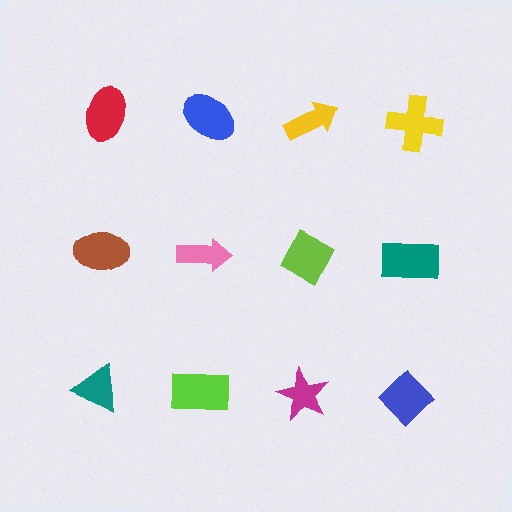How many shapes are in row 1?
4 shapes.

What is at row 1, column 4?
A yellow cross.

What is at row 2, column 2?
A pink arrow.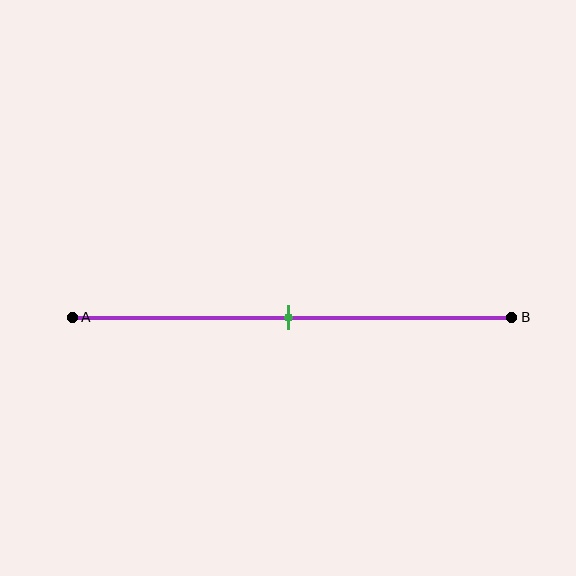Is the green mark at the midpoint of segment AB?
Yes, the mark is approximately at the midpoint.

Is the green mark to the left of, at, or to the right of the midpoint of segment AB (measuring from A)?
The green mark is approximately at the midpoint of segment AB.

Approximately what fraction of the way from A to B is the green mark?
The green mark is approximately 50% of the way from A to B.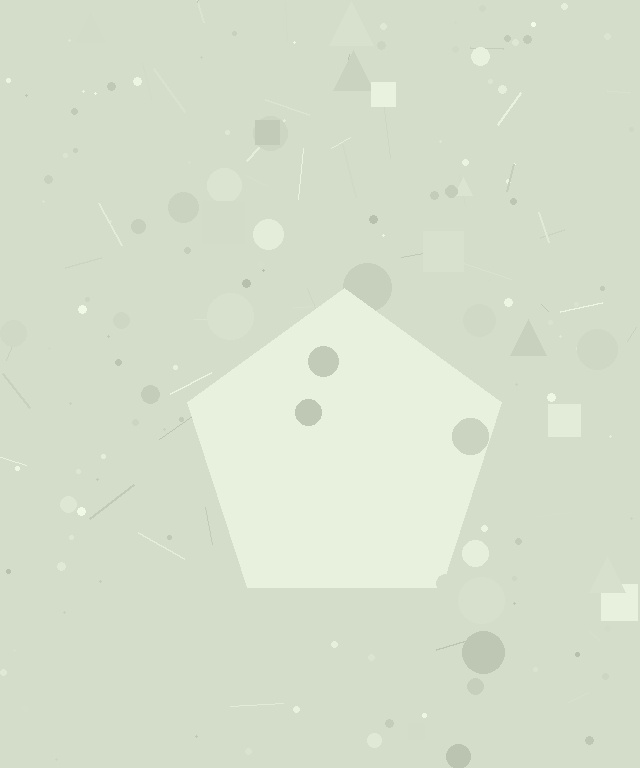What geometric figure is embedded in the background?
A pentagon is embedded in the background.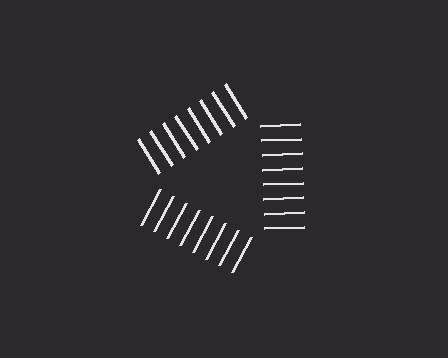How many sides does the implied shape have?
3 sides — the line-ends trace a triangle.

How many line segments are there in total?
24 — 8 along each of the 3 edges.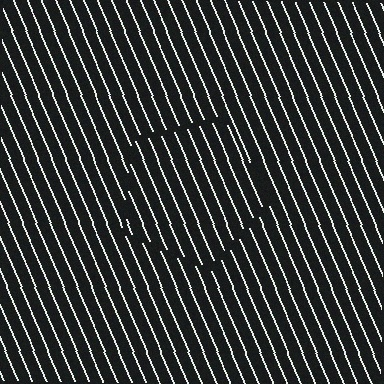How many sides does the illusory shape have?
5 sides — the line-ends trace a pentagon.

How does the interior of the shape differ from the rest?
The interior of the shape contains the same grating, shifted by half a period — the contour is defined by the phase discontinuity where line-ends from the inner and outer gratings abut.